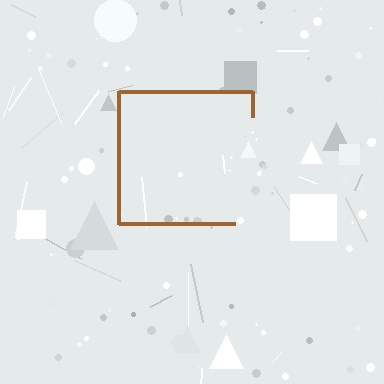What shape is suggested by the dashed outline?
The dashed outline suggests a square.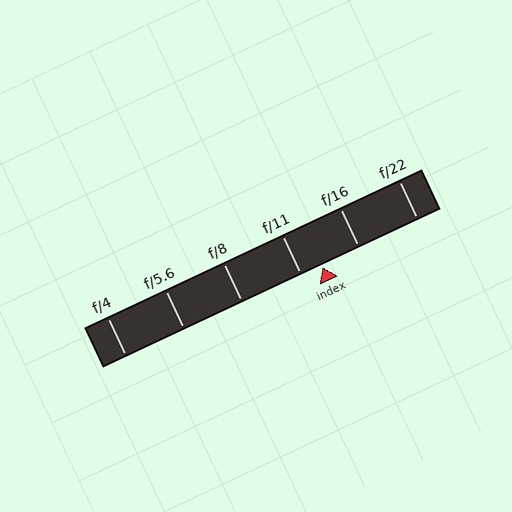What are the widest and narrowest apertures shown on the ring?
The widest aperture shown is f/4 and the narrowest is f/22.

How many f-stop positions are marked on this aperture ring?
There are 6 f-stop positions marked.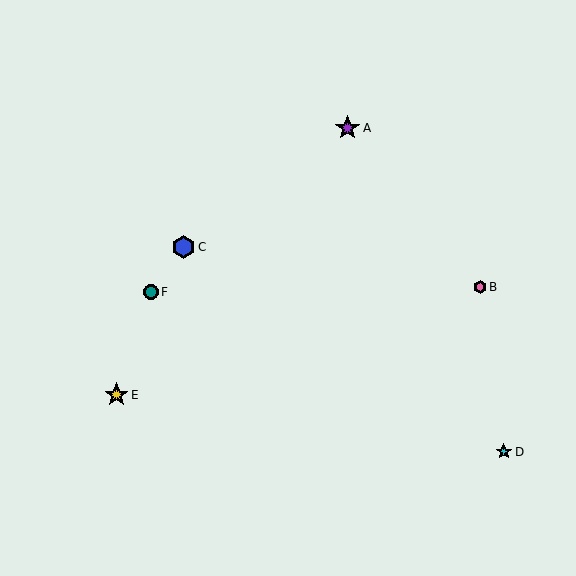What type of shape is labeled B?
Shape B is a pink hexagon.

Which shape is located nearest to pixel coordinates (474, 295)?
The pink hexagon (labeled B) at (480, 287) is nearest to that location.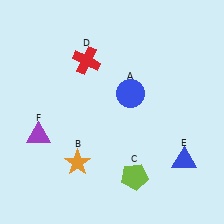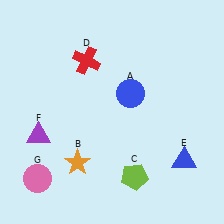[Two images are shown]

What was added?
A pink circle (G) was added in Image 2.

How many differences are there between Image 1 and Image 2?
There is 1 difference between the two images.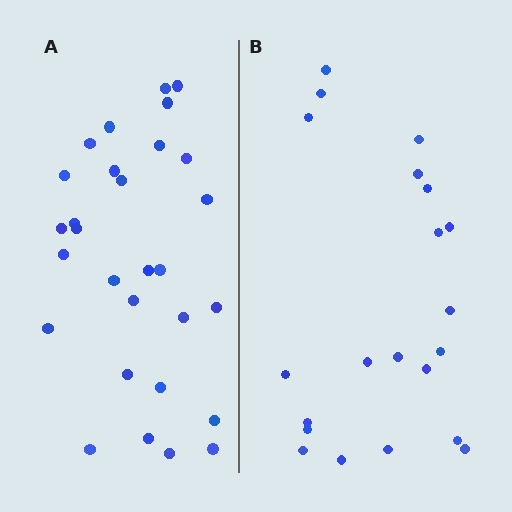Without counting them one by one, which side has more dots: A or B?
Region A (the left region) has more dots.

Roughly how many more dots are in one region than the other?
Region A has roughly 8 or so more dots than region B.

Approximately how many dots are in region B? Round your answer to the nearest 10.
About 20 dots. (The exact count is 21, which rounds to 20.)